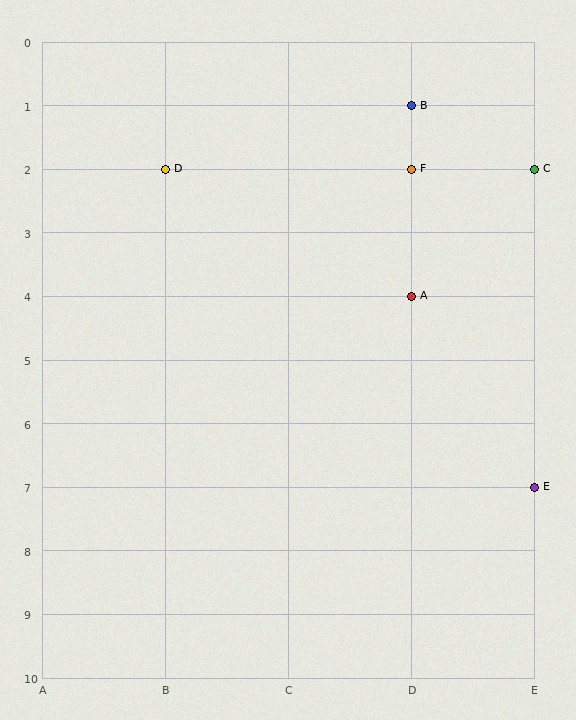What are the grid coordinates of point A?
Point A is at grid coordinates (D, 4).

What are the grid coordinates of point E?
Point E is at grid coordinates (E, 7).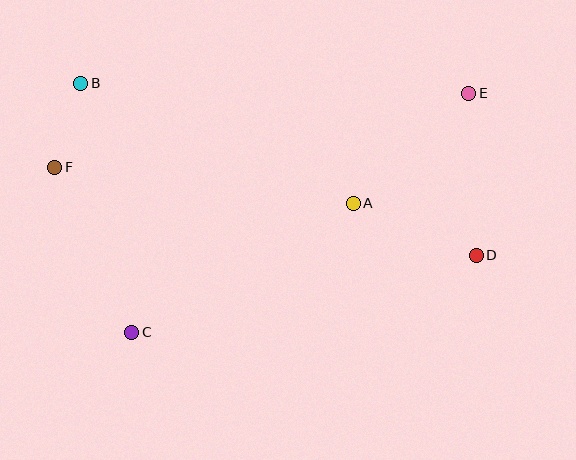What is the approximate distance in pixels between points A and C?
The distance between A and C is approximately 257 pixels.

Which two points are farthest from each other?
Points B and D are farthest from each other.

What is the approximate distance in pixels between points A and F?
The distance between A and F is approximately 301 pixels.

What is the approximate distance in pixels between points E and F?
The distance between E and F is approximately 420 pixels.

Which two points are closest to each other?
Points B and F are closest to each other.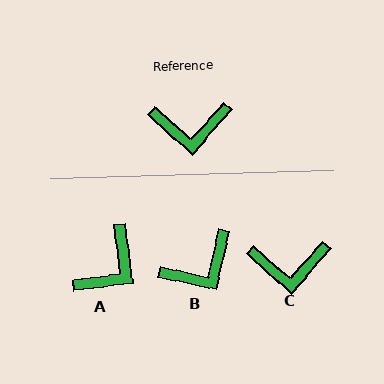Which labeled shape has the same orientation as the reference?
C.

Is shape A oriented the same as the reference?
No, it is off by about 49 degrees.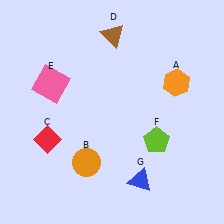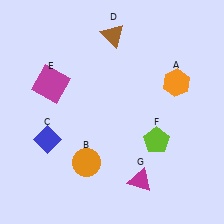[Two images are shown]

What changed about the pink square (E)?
In Image 1, E is pink. In Image 2, it changed to magenta.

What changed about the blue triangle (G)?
In Image 1, G is blue. In Image 2, it changed to magenta.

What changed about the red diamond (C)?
In Image 1, C is red. In Image 2, it changed to blue.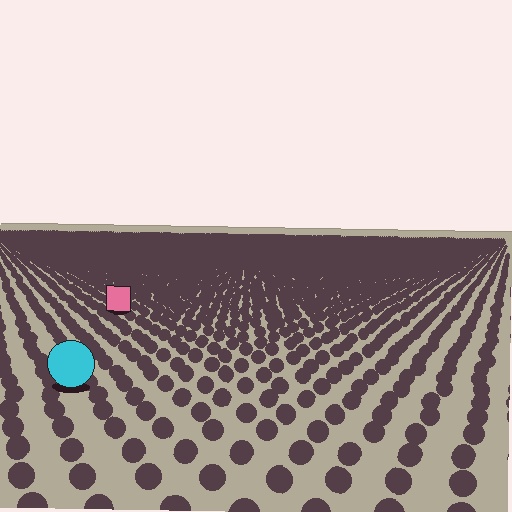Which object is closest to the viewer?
The cyan circle is closest. The texture marks near it are larger and more spread out.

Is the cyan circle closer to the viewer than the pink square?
Yes. The cyan circle is closer — you can tell from the texture gradient: the ground texture is coarser near it.